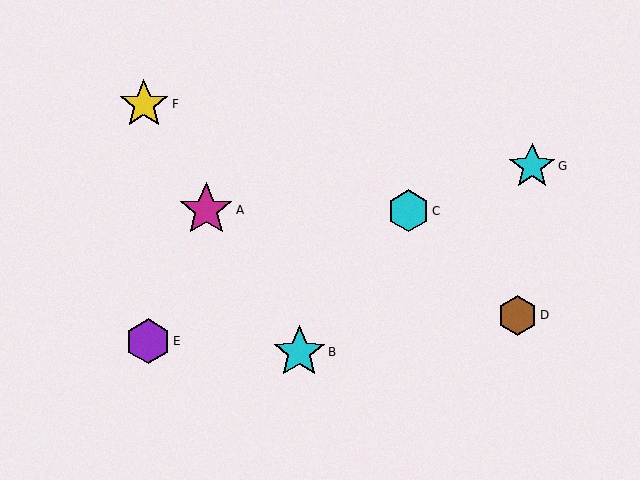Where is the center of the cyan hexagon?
The center of the cyan hexagon is at (408, 211).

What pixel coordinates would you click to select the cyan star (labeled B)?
Click at (299, 352) to select the cyan star B.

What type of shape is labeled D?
Shape D is a brown hexagon.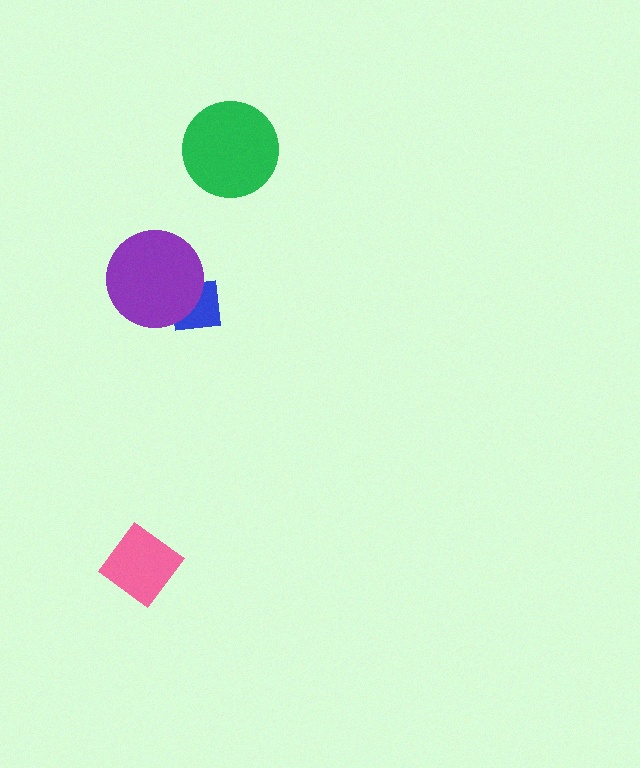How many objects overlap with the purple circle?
1 object overlaps with the purple circle.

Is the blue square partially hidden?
Yes, it is partially covered by another shape.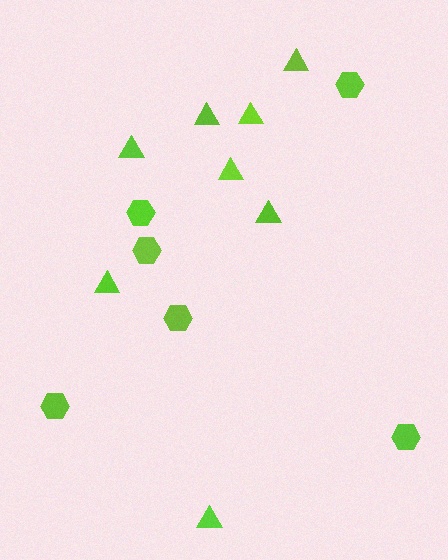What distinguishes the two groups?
There are 2 groups: one group of hexagons (6) and one group of triangles (8).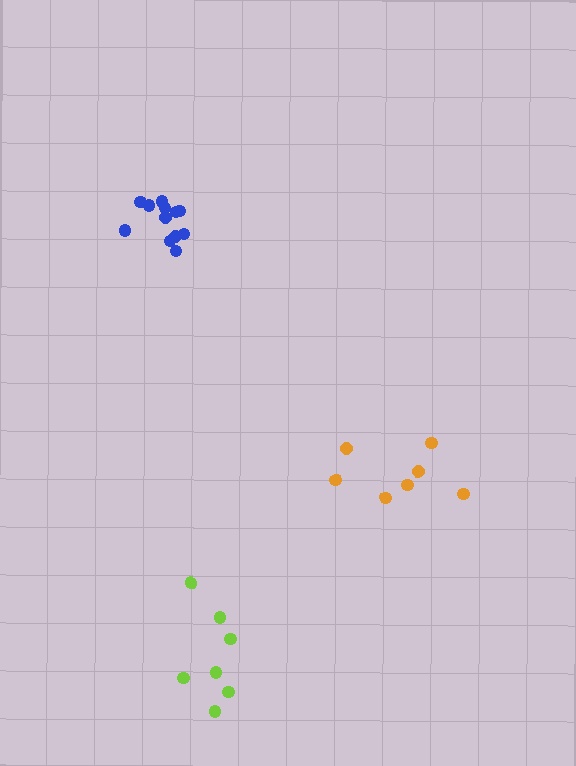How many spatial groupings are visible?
There are 3 spatial groupings.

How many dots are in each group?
Group 1: 7 dots, Group 2: 12 dots, Group 3: 7 dots (26 total).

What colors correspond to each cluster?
The clusters are colored: orange, blue, lime.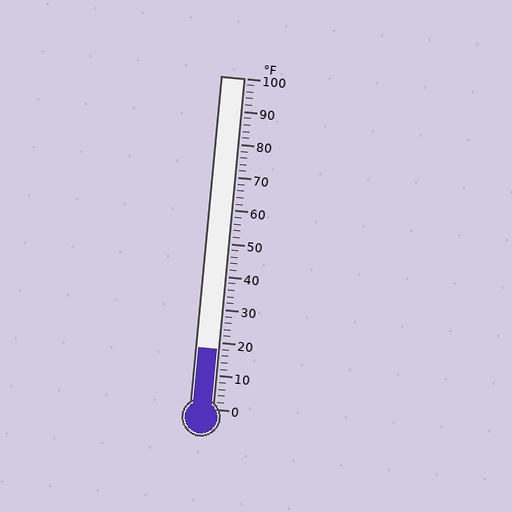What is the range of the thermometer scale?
The thermometer scale ranges from 0°F to 100°F.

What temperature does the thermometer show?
The thermometer shows approximately 18°F.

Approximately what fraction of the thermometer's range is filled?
The thermometer is filled to approximately 20% of its range.